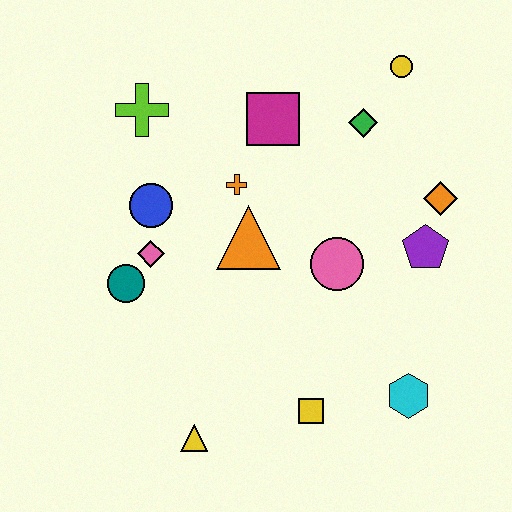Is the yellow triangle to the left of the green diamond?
Yes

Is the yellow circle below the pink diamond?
No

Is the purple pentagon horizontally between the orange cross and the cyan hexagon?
No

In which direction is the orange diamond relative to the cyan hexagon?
The orange diamond is above the cyan hexagon.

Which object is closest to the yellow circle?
The green diamond is closest to the yellow circle.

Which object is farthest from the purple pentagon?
The lime cross is farthest from the purple pentagon.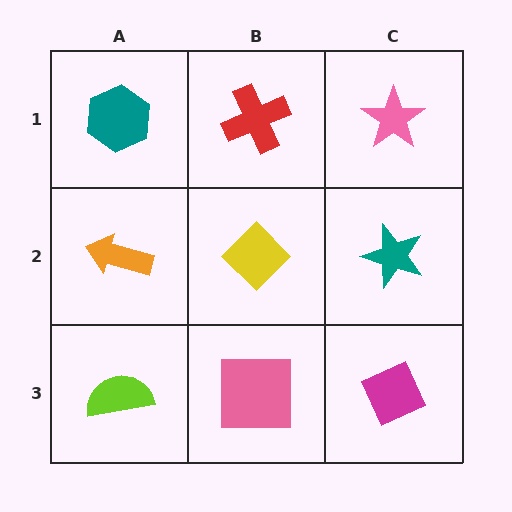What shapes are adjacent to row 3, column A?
An orange arrow (row 2, column A), a pink square (row 3, column B).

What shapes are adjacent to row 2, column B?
A red cross (row 1, column B), a pink square (row 3, column B), an orange arrow (row 2, column A), a teal star (row 2, column C).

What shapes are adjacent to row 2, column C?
A pink star (row 1, column C), a magenta diamond (row 3, column C), a yellow diamond (row 2, column B).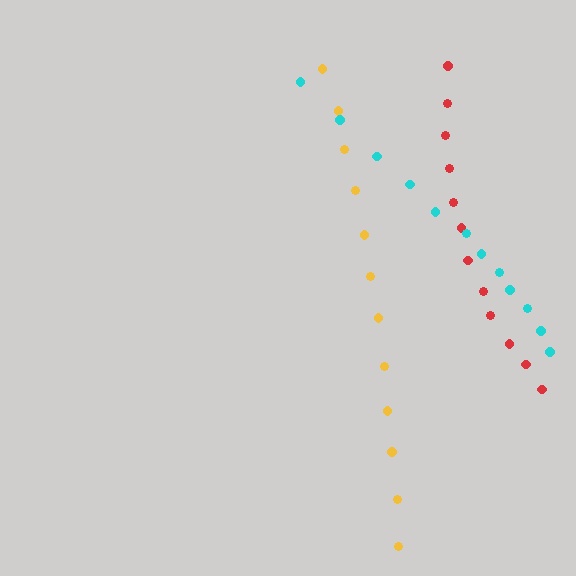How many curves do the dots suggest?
There are 3 distinct paths.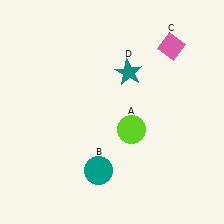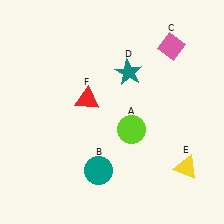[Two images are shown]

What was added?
A yellow triangle (E), a red triangle (F) were added in Image 2.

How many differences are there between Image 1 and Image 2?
There are 2 differences between the two images.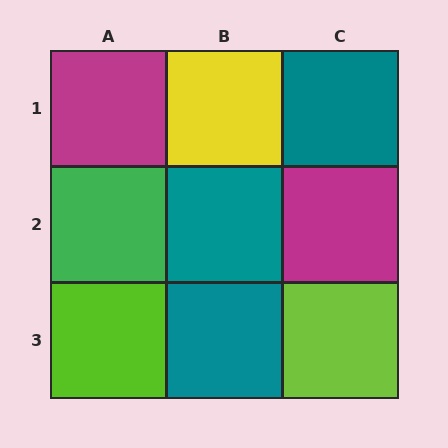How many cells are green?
1 cell is green.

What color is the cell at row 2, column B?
Teal.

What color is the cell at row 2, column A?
Green.